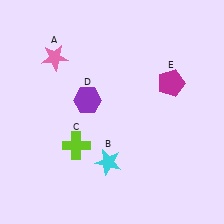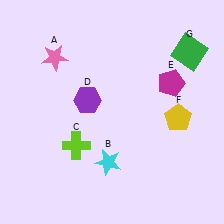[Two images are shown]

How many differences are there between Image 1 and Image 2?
There are 2 differences between the two images.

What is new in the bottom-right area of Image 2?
A yellow pentagon (F) was added in the bottom-right area of Image 2.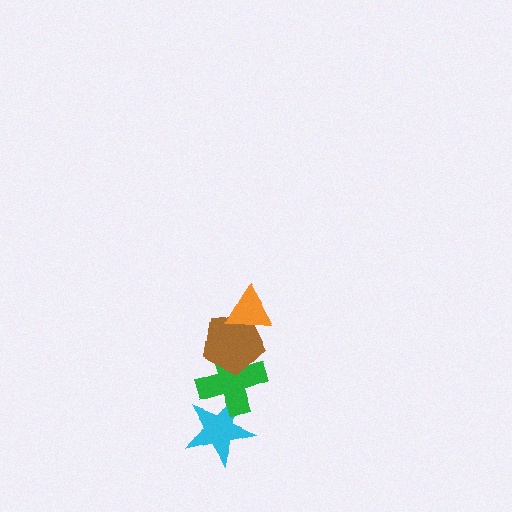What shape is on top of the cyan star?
The green cross is on top of the cyan star.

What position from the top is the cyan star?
The cyan star is 4th from the top.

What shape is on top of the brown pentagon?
The orange triangle is on top of the brown pentagon.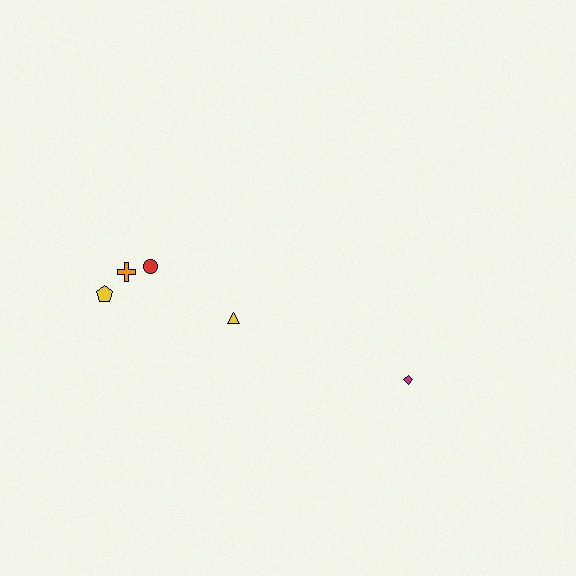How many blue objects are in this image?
There are no blue objects.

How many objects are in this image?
There are 5 objects.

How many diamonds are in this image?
There is 1 diamond.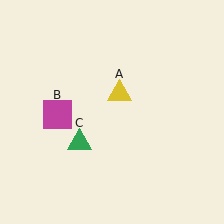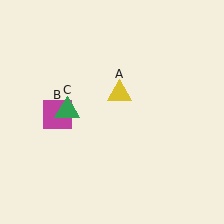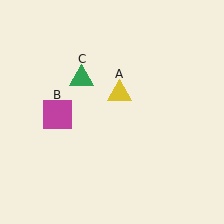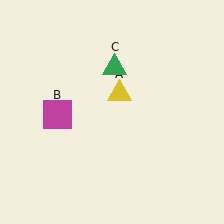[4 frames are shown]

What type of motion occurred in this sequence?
The green triangle (object C) rotated clockwise around the center of the scene.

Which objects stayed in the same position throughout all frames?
Yellow triangle (object A) and magenta square (object B) remained stationary.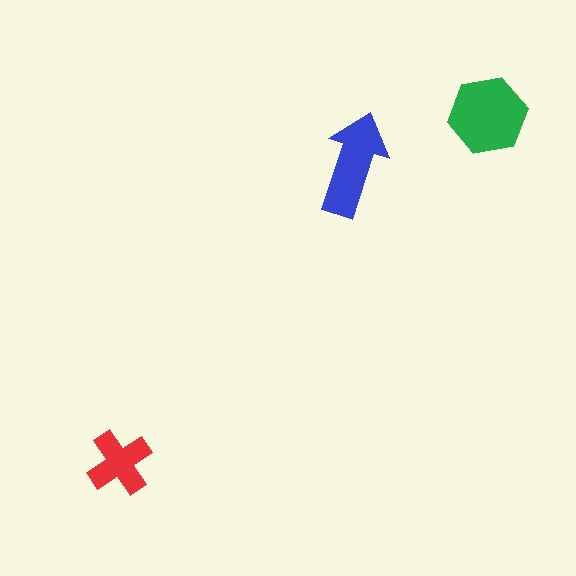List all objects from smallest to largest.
The red cross, the blue arrow, the green hexagon.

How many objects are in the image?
There are 3 objects in the image.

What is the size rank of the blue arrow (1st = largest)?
2nd.